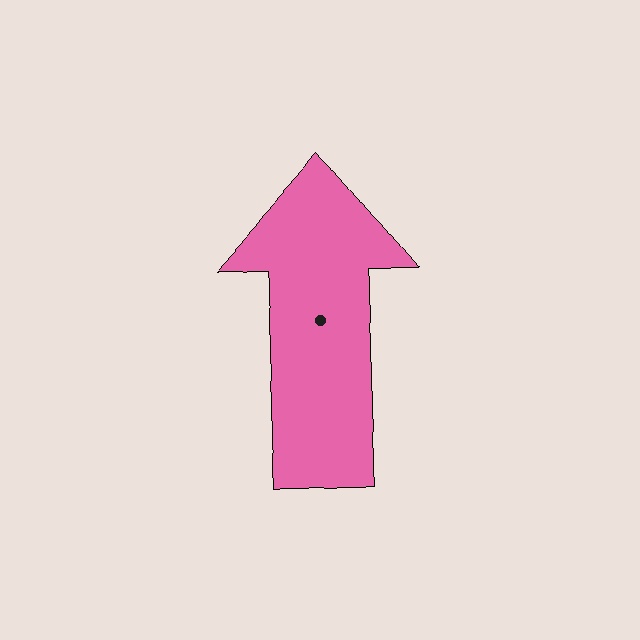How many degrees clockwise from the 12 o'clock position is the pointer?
Approximately 1 degrees.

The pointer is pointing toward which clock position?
Roughly 12 o'clock.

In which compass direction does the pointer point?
North.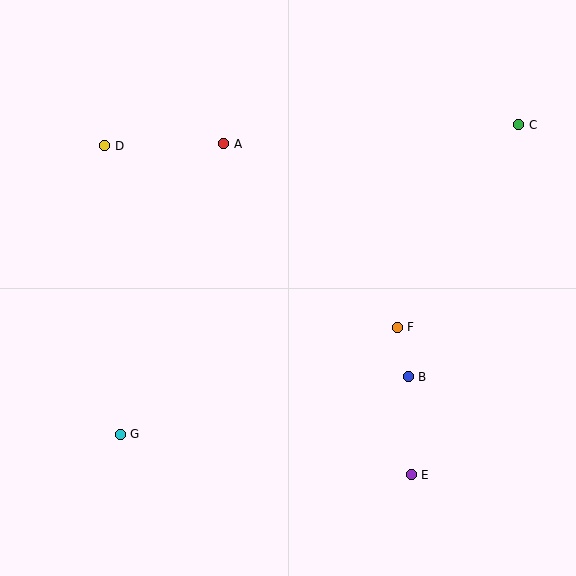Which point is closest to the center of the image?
Point F at (397, 327) is closest to the center.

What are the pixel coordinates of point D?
Point D is at (105, 146).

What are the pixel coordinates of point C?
Point C is at (519, 125).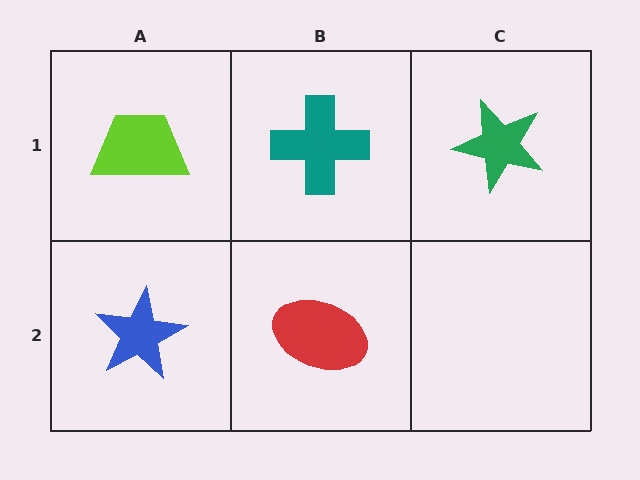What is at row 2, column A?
A blue star.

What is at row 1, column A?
A lime trapezoid.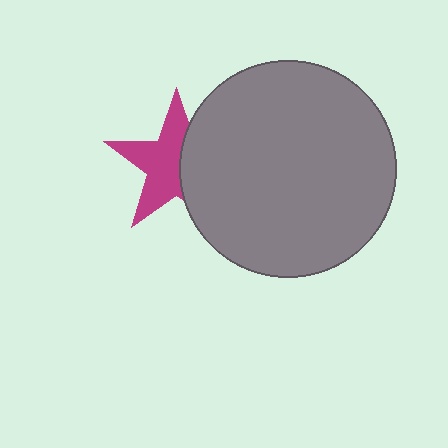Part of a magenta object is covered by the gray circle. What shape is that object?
It is a star.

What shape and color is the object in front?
The object in front is a gray circle.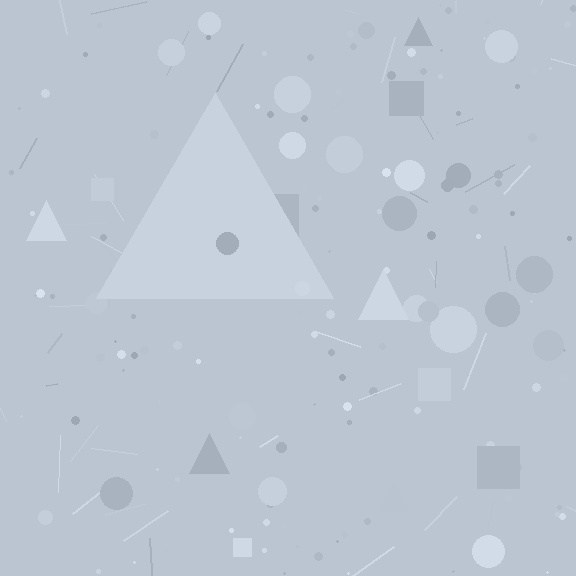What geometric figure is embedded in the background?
A triangle is embedded in the background.